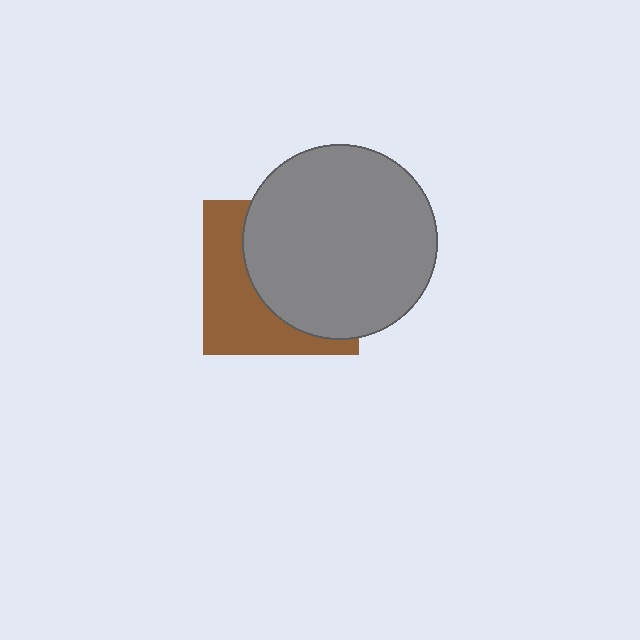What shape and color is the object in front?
The object in front is a gray circle.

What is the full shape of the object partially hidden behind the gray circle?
The partially hidden object is a brown square.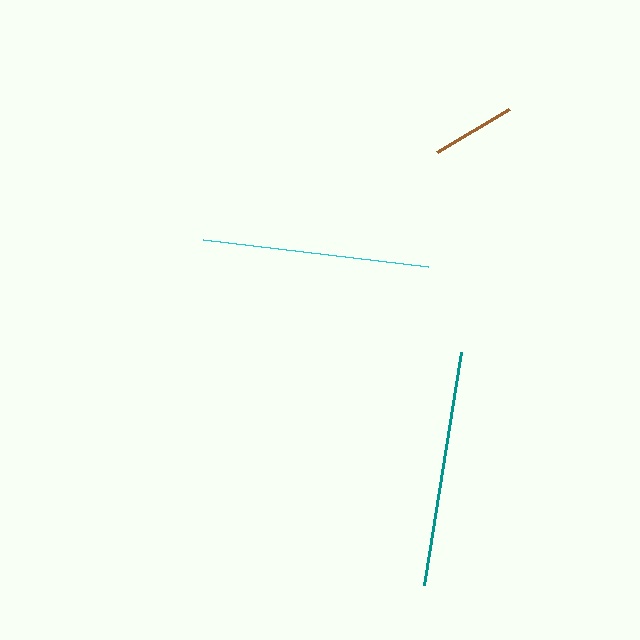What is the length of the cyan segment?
The cyan segment is approximately 226 pixels long.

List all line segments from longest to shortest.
From longest to shortest: teal, cyan, brown.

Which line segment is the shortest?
The brown line is the shortest at approximately 83 pixels.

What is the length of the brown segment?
The brown segment is approximately 83 pixels long.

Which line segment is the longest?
The teal line is the longest at approximately 235 pixels.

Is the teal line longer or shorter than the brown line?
The teal line is longer than the brown line.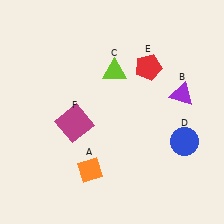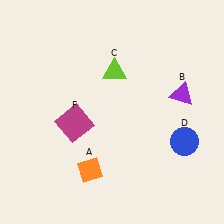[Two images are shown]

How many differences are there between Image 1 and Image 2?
There is 1 difference between the two images.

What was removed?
The red pentagon (E) was removed in Image 2.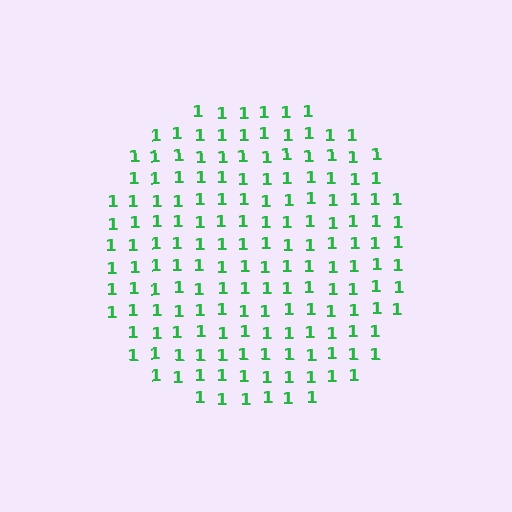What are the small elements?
The small elements are digit 1's.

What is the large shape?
The large shape is a circle.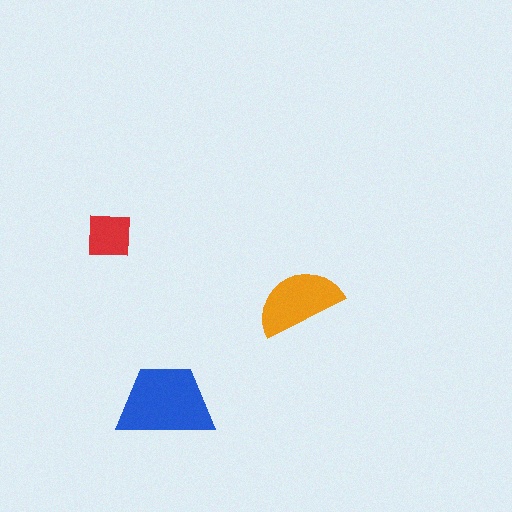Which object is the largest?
The blue trapezoid.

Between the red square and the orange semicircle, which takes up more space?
The orange semicircle.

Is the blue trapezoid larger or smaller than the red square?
Larger.